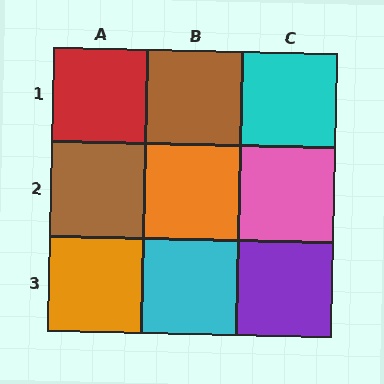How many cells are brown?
2 cells are brown.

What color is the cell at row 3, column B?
Cyan.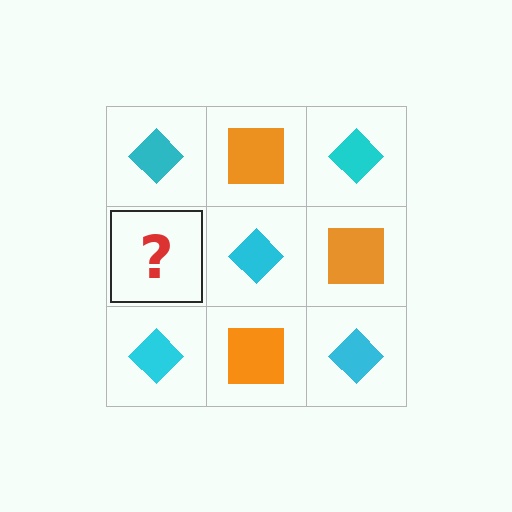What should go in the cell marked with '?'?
The missing cell should contain an orange square.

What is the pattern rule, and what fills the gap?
The rule is that it alternates cyan diamond and orange square in a checkerboard pattern. The gap should be filled with an orange square.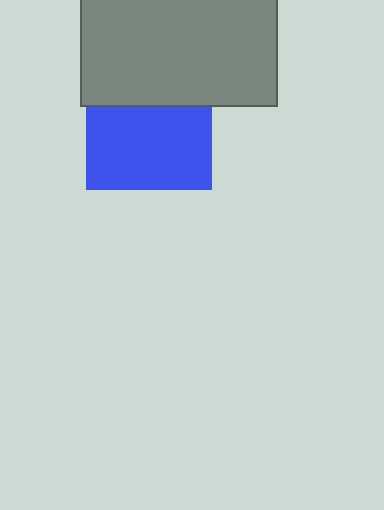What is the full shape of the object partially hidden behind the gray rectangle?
The partially hidden object is a blue square.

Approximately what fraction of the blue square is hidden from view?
Roughly 35% of the blue square is hidden behind the gray rectangle.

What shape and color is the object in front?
The object in front is a gray rectangle.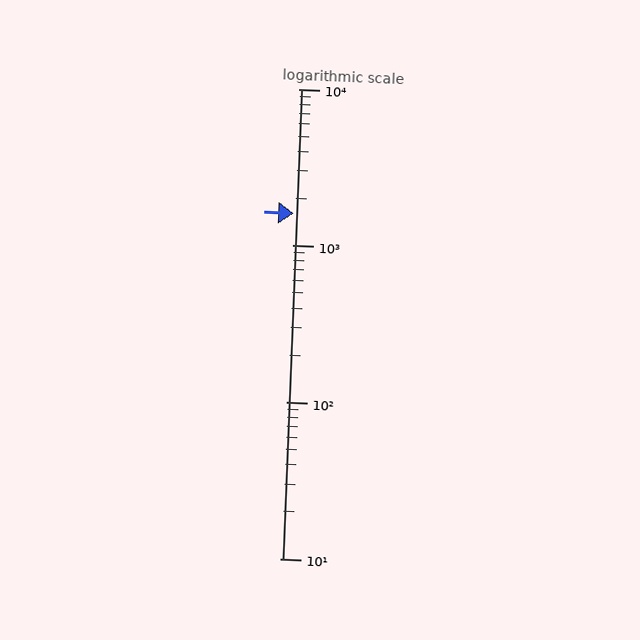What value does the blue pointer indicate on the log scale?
The pointer indicates approximately 1600.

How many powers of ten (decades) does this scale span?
The scale spans 3 decades, from 10 to 10000.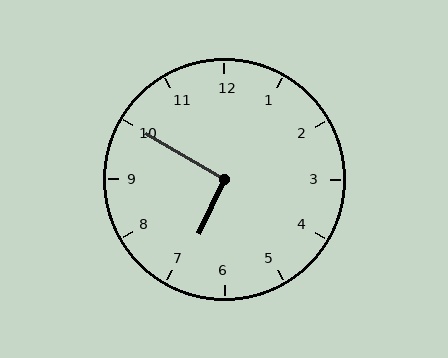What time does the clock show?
6:50.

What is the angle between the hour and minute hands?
Approximately 95 degrees.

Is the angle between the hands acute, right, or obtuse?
It is right.